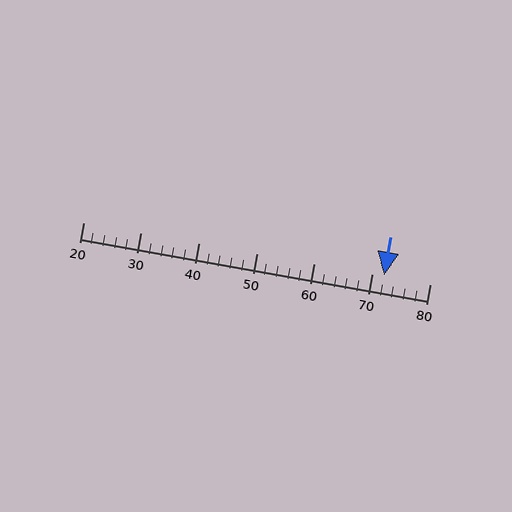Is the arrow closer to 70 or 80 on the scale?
The arrow is closer to 70.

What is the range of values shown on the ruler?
The ruler shows values from 20 to 80.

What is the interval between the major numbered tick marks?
The major tick marks are spaced 10 units apart.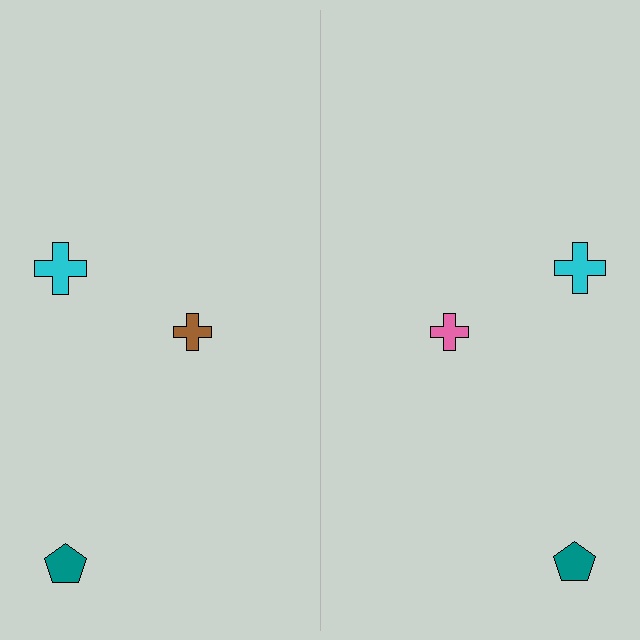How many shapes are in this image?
There are 6 shapes in this image.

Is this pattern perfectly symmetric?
No, the pattern is not perfectly symmetric. The pink cross on the right side breaks the symmetry — its mirror counterpart is brown.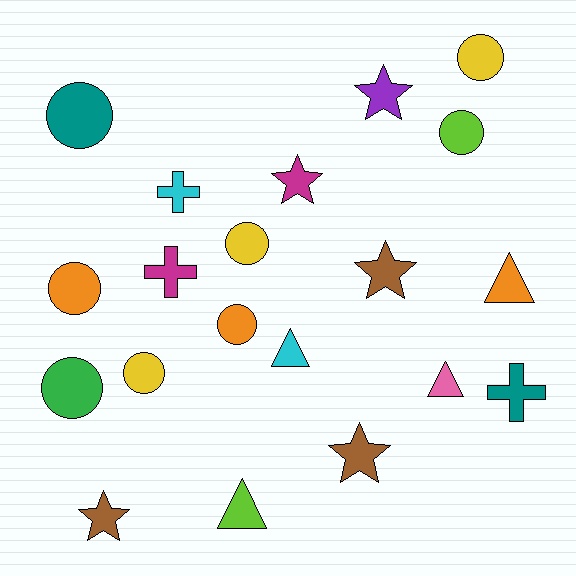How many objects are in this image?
There are 20 objects.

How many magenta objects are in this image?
There are 2 magenta objects.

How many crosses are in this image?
There are 3 crosses.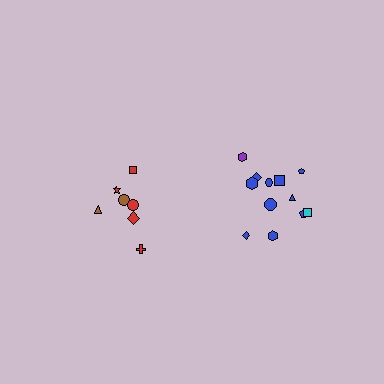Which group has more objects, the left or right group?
The right group.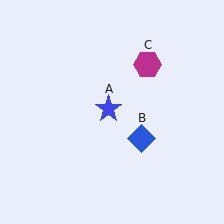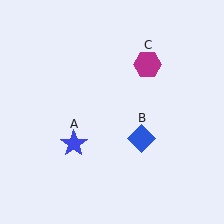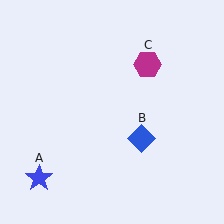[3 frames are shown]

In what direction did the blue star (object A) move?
The blue star (object A) moved down and to the left.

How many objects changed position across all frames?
1 object changed position: blue star (object A).